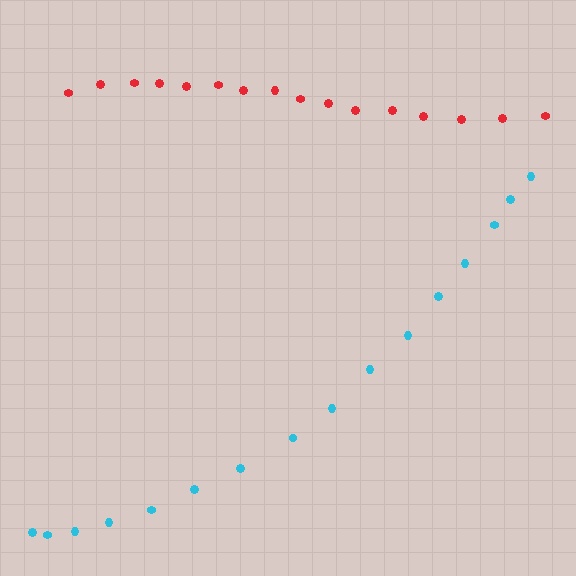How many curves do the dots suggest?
There are 2 distinct paths.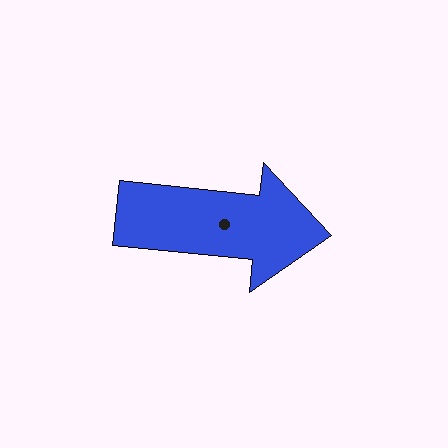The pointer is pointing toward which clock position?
Roughly 3 o'clock.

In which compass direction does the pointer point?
East.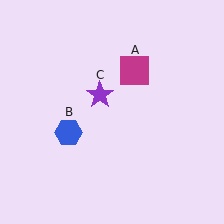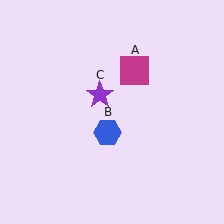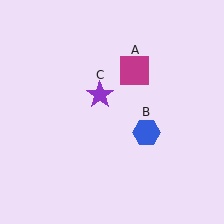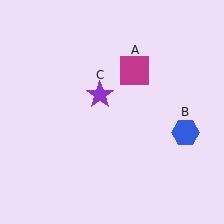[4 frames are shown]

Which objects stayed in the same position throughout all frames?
Magenta square (object A) and purple star (object C) remained stationary.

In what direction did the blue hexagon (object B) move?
The blue hexagon (object B) moved right.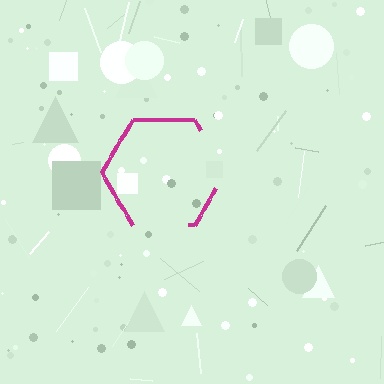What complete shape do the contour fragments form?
The contour fragments form a hexagon.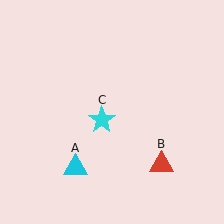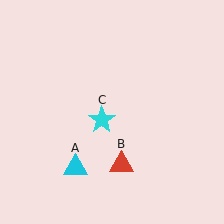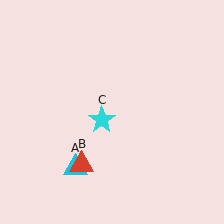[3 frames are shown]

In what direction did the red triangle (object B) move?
The red triangle (object B) moved left.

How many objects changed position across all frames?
1 object changed position: red triangle (object B).